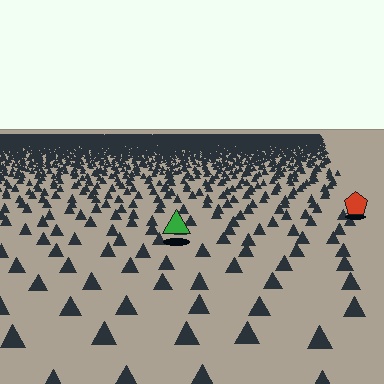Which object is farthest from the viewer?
The red pentagon is farthest from the viewer. It appears smaller and the ground texture around it is denser.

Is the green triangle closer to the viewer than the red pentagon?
Yes. The green triangle is closer — you can tell from the texture gradient: the ground texture is coarser near it.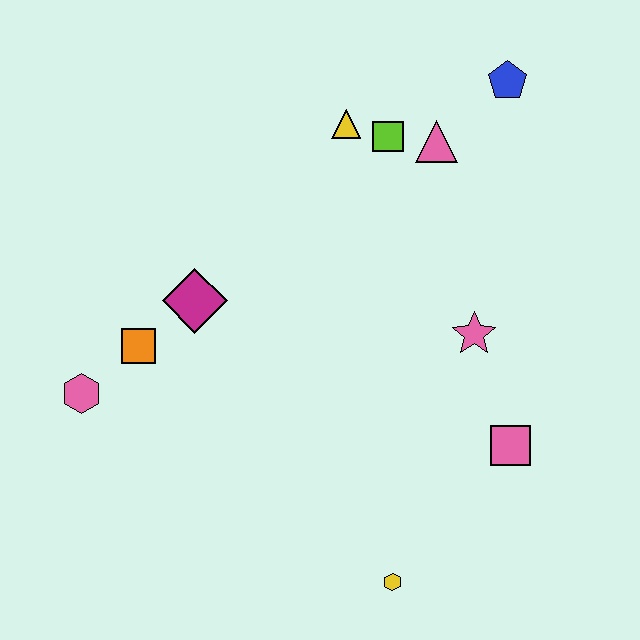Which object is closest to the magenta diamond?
The orange square is closest to the magenta diamond.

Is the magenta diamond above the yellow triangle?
No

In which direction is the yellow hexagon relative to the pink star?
The yellow hexagon is below the pink star.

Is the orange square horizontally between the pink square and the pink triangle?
No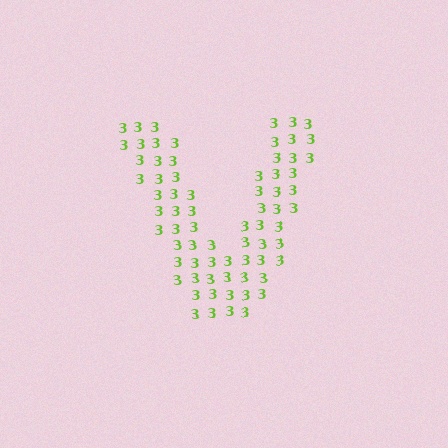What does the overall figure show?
The overall figure shows the letter V.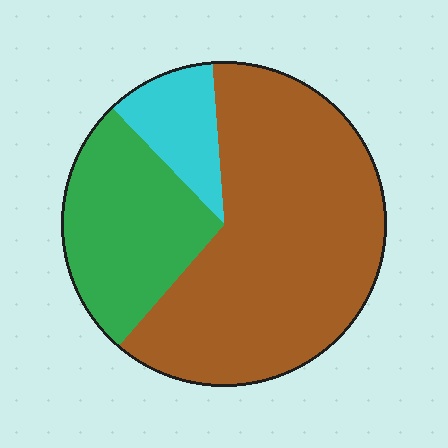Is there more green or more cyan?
Green.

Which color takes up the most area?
Brown, at roughly 60%.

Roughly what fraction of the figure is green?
Green takes up about one quarter (1/4) of the figure.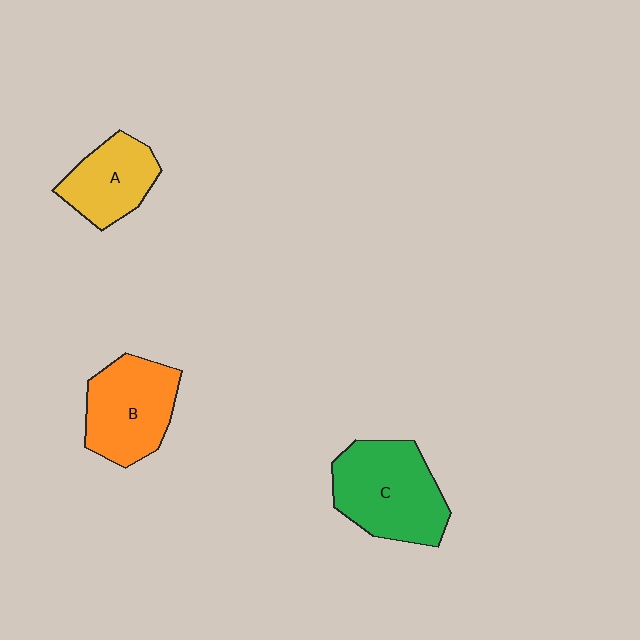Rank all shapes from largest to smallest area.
From largest to smallest: C (green), B (orange), A (yellow).